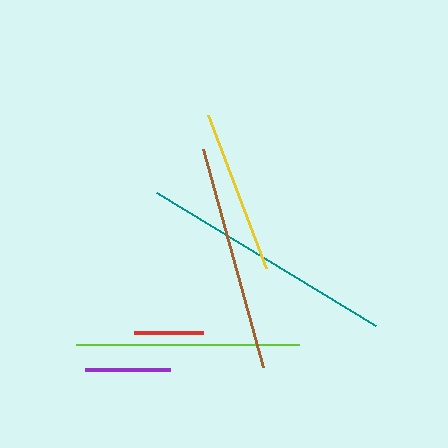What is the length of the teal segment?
The teal segment is approximately 256 pixels long.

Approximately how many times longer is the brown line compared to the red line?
The brown line is approximately 3.3 times the length of the red line.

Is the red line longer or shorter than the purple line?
The purple line is longer than the red line.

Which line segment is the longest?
The teal line is the longest at approximately 256 pixels.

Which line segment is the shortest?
The red line is the shortest at approximately 68 pixels.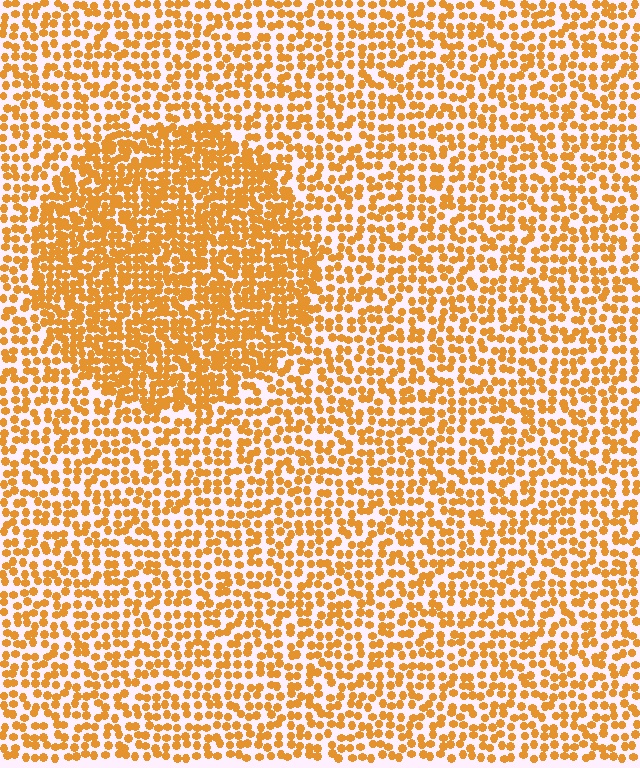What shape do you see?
I see a circle.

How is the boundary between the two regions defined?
The boundary is defined by a change in element density (approximately 1.7x ratio). All elements are the same color, size, and shape.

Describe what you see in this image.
The image contains small orange elements arranged at two different densities. A circle-shaped region is visible where the elements are more densely packed than the surrounding area.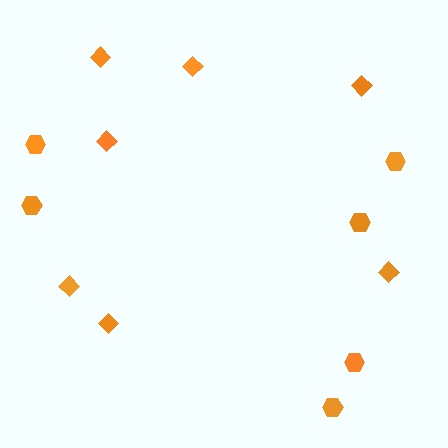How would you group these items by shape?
There are 2 groups: one group of hexagons (6) and one group of diamonds (7).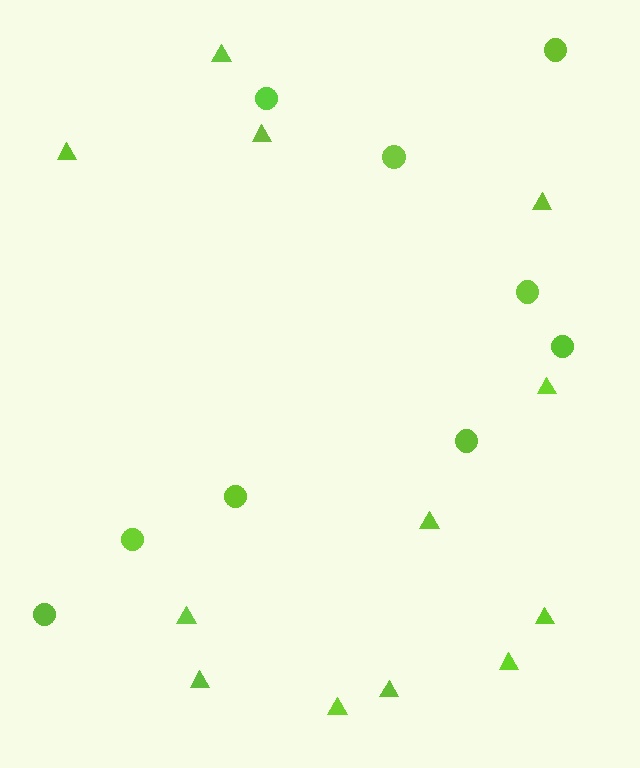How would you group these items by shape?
There are 2 groups: one group of triangles (12) and one group of circles (9).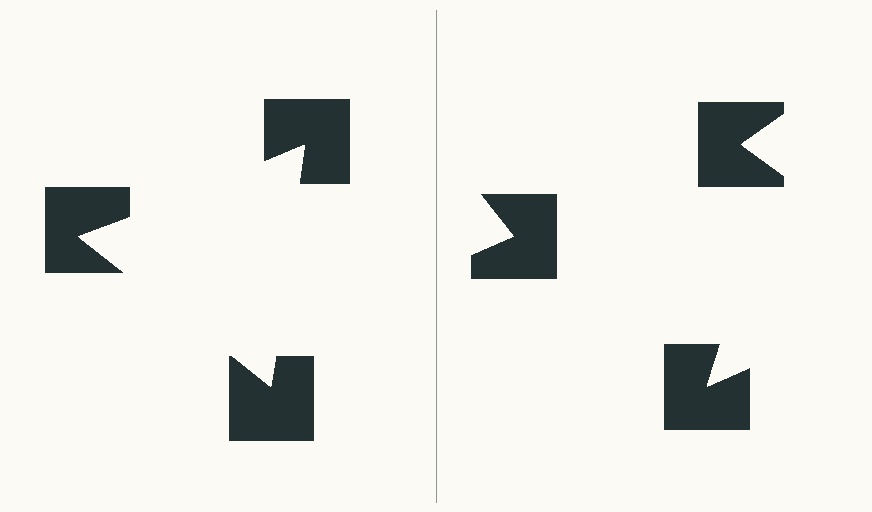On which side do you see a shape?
An illusory triangle appears on the left side. On the right side the wedge cuts are rotated, so no coherent shape forms.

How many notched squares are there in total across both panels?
6 — 3 on each side.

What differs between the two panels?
The notched squares are positioned identically on both sides; only the wedge orientations differ. On the left they align to a triangle; on the right they are misaligned.